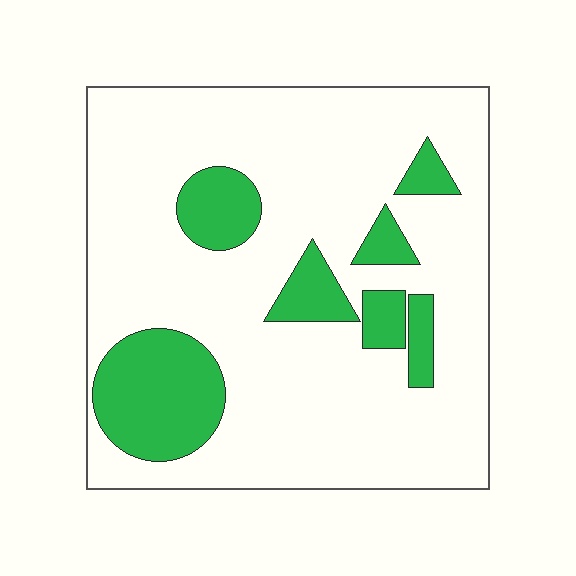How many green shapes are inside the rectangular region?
7.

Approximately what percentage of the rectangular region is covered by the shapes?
Approximately 20%.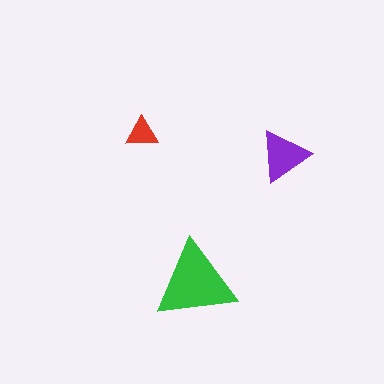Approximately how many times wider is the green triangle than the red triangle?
About 2.5 times wider.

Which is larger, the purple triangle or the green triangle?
The green one.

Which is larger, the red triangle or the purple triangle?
The purple one.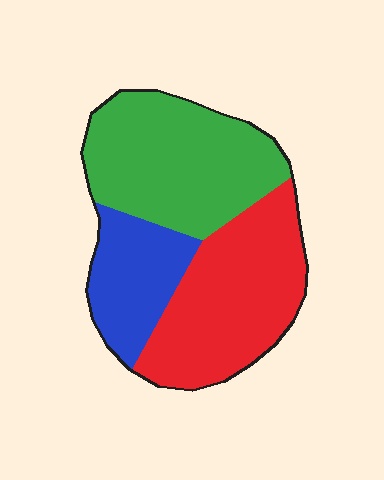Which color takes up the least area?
Blue, at roughly 20%.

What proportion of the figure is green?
Green takes up about two fifths (2/5) of the figure.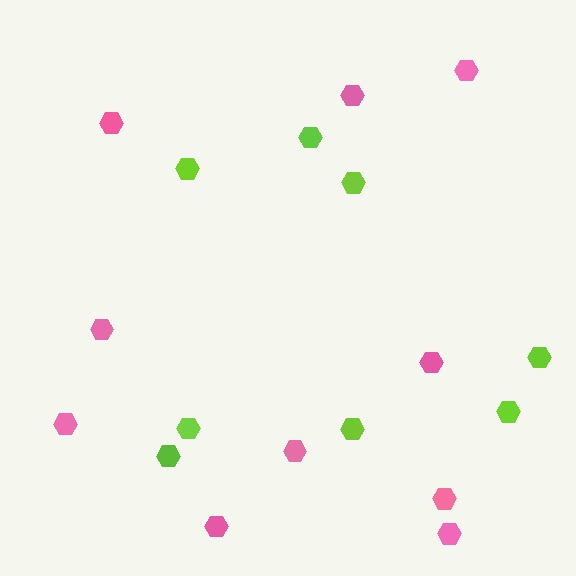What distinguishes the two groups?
There are 2 groups: one group of pink hexagons (10) and one group of lime hexagons (8).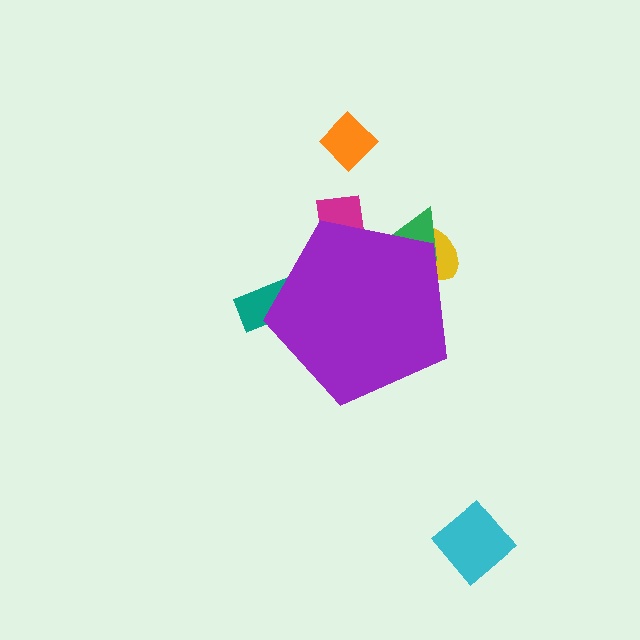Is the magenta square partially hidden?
Yes, the magenta square is partially hidden behind the purple pentagon.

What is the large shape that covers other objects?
A purple pentagon.